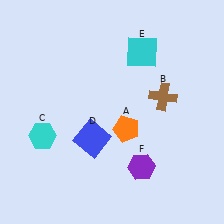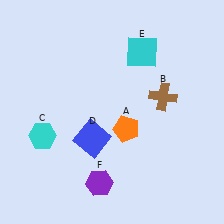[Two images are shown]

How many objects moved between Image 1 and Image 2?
1 object moved between the two images.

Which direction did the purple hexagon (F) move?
The purple hexagon (F) moved left.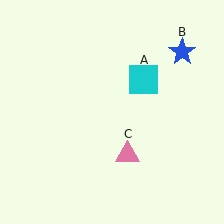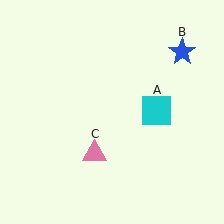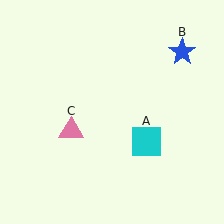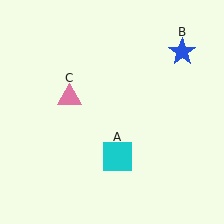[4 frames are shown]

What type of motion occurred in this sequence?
The cyan square (object A), pink triangle (object C) rotated clockwise around the center of the scene.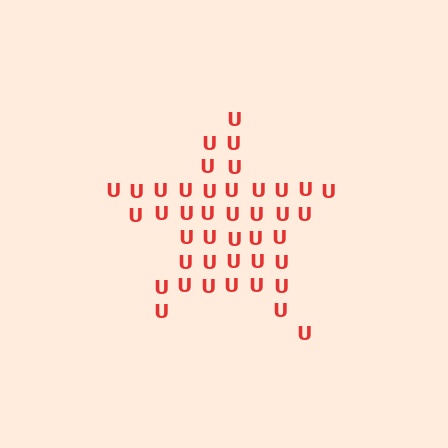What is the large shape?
The large shape is a star.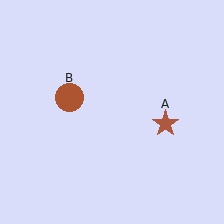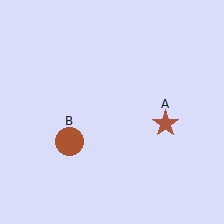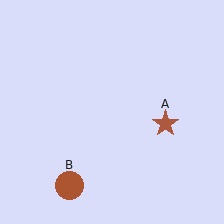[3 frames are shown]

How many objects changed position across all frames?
1 object changed position: brown circle (object B).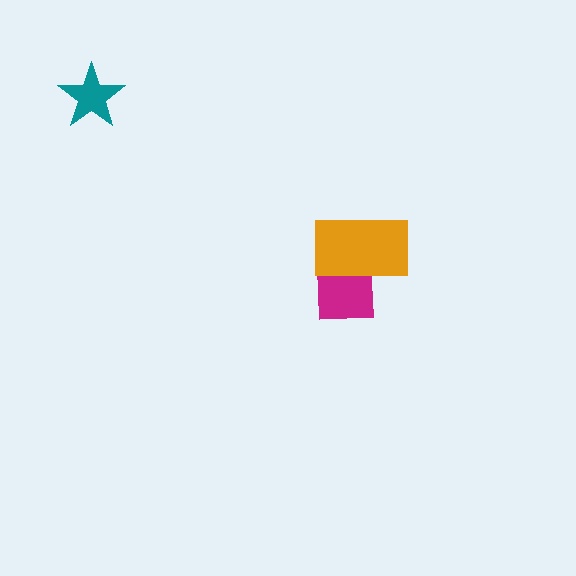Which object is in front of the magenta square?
The orange rectangle is in front of the magenta square.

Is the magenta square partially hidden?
Yes, it is partially covered by another shape.